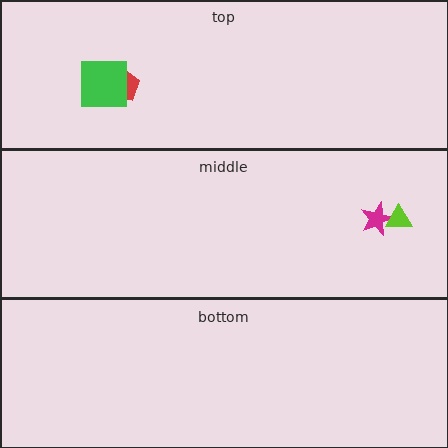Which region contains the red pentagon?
The top region.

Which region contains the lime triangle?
The middle region.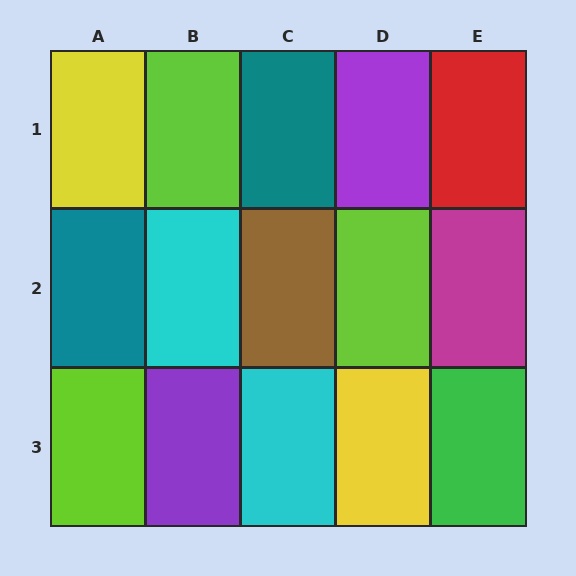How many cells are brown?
1 cell is brown.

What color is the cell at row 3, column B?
Purple.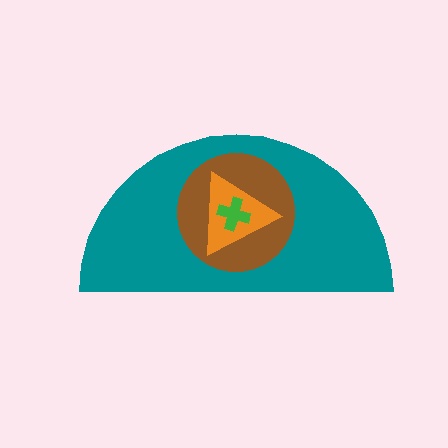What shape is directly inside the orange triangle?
The green cross.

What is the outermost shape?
The teal semicircle.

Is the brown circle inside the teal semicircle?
Yes.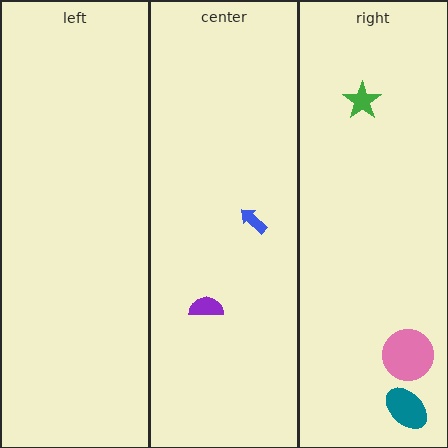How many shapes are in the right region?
3.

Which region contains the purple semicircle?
The center region.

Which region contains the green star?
The right region.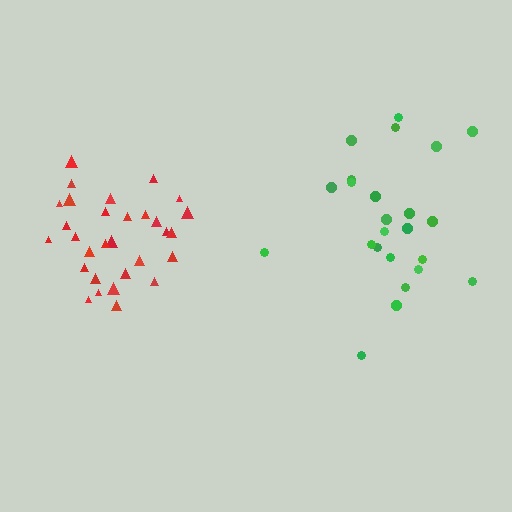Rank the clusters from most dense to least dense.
red, green.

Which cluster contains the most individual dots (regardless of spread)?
Red (30).